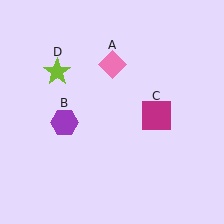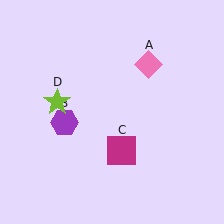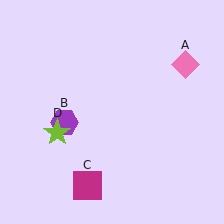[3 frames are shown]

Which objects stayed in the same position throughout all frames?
Purple hexagon (object B) remained stationary.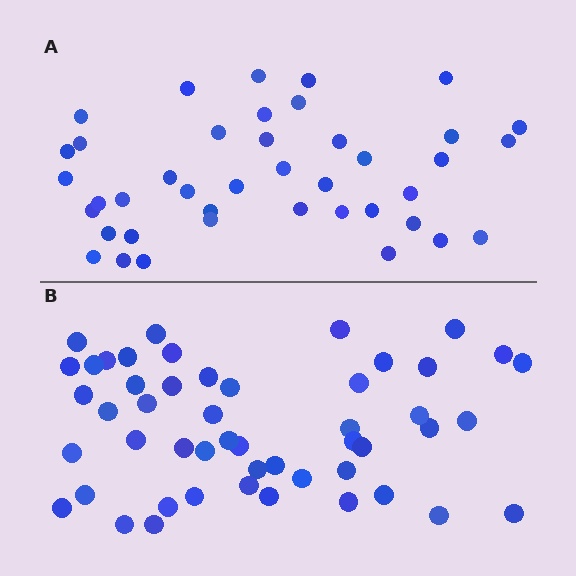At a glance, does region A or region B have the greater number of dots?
Region B (the bottom region) has more dots.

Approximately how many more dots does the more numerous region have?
Region B has roughly 8 or so more dots than region A.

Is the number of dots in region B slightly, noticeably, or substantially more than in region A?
Region B has only slightly more — the two regions are fairly close. The ratio is roughly 1.2 to 1.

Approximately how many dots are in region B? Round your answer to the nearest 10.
About 50 dots.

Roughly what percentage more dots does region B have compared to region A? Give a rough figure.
About 20% more.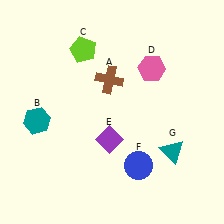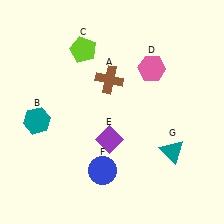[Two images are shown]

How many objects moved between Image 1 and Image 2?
1 object moved between the two images.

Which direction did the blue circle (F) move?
The blue circle (F) moved left.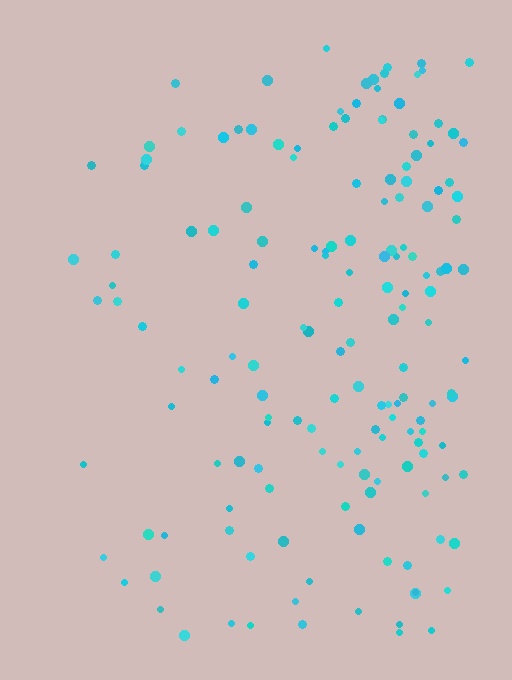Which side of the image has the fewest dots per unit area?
The left.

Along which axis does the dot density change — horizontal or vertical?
Horizontal.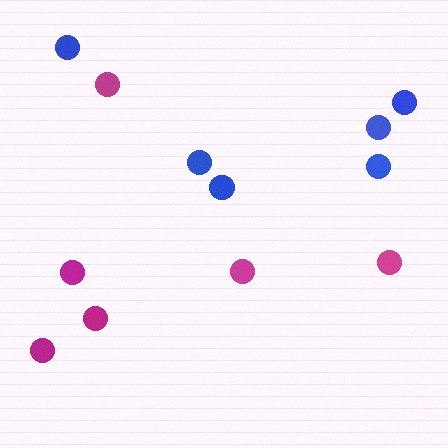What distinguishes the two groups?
There are 2 groups: one group of blue circles (6) and one group of magenta circles (6).